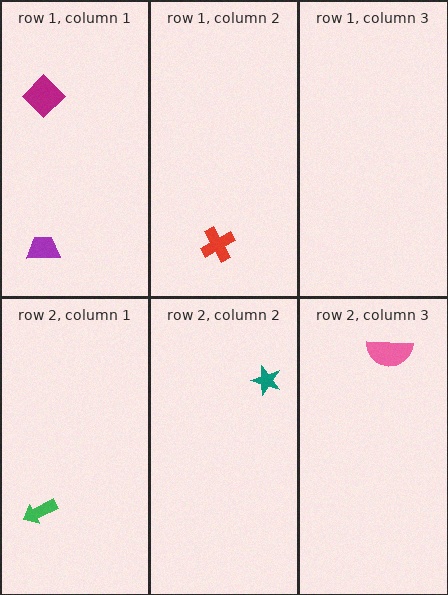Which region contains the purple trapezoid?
The row 1, column 1 region.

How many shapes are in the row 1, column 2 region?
1.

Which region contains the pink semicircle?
The row 2, column 3 region.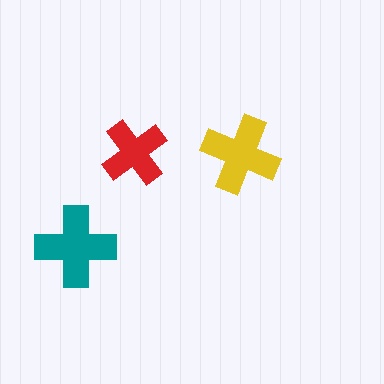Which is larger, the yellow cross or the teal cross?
The teal one.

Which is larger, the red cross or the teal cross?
The teal one.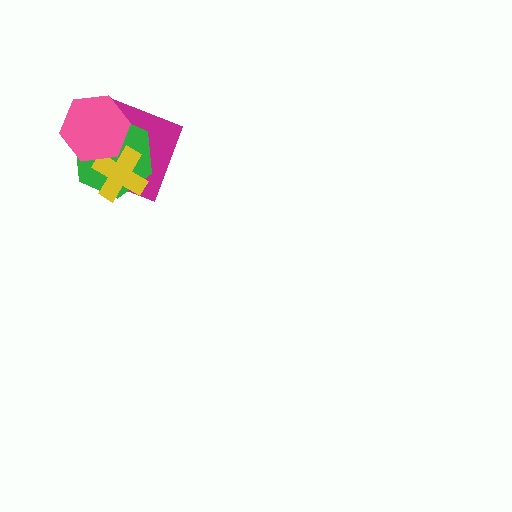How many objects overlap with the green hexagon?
3 objects overlap with the green hexagon.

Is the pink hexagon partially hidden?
No, no other shape covers it.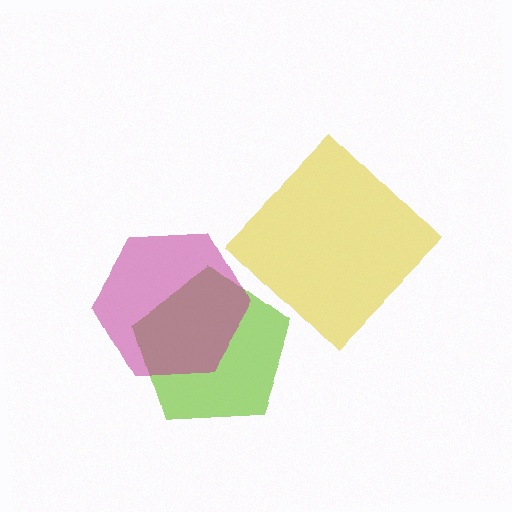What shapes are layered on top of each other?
The layered shapes are: a yellow diamond, a lime pentagon, a magenta hexagon.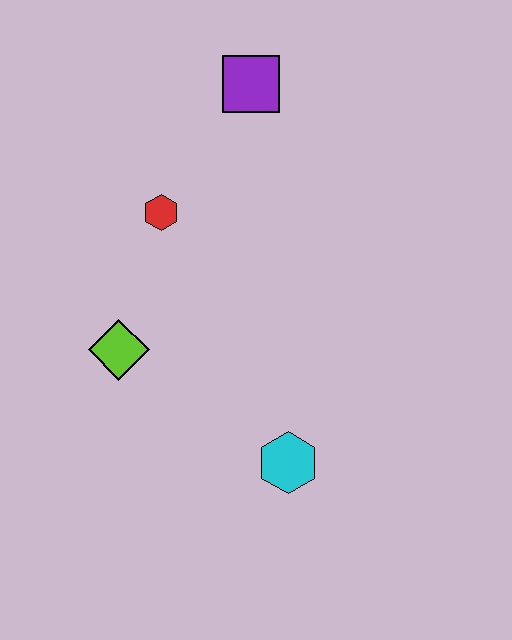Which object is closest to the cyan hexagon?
The lime diamond is closest to the cyan hexagon.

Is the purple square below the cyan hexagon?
No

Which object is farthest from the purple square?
The cyan hexagon is farthest from the purple square.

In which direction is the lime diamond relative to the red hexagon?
The lime diamond is below the red hexagon.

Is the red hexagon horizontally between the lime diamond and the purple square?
Yes